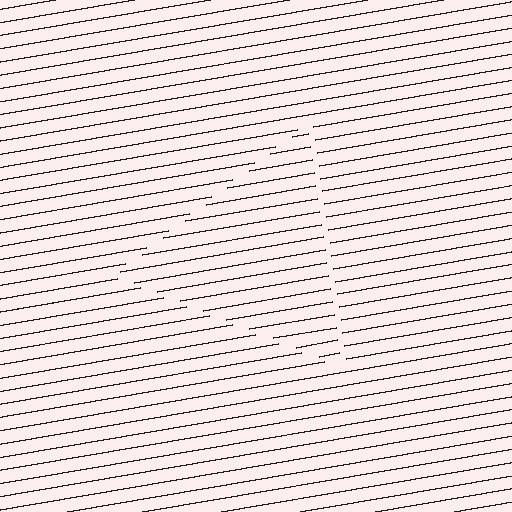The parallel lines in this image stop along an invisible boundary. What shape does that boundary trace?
An illusory triangle. The interior of the shape contains the same grating, shifted by half a period — the contour is defined by the phase discontinuity where line-ends from the inner and outer gratings abut.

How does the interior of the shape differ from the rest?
The interior of the shape contains the same grating, shifted by half a period — the contour is defined by the phase discontinuity where line-ends from the inner and outer gratings abut.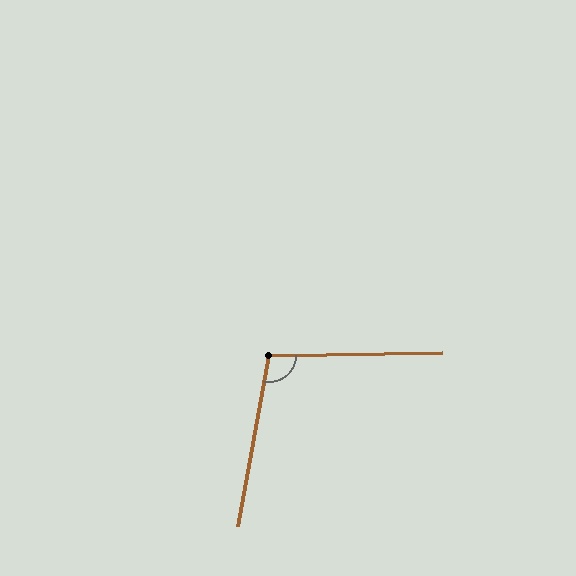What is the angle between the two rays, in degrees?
Approximately 101 degrees.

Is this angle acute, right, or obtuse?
It is obtuse.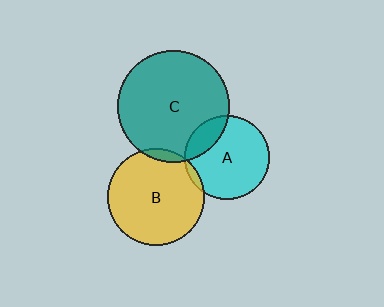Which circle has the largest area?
Circle C (teal).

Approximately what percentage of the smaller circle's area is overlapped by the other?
Approximately 5%.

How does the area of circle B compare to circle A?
Approximately 1.3 times.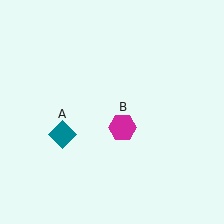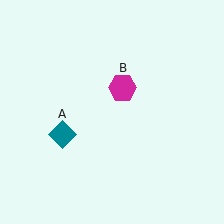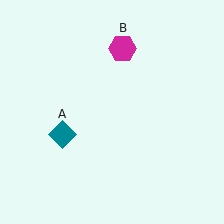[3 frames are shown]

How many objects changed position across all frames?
1 object changed position: magenta hexagon (object B).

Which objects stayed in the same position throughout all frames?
Teal diamond (object A) remained stationary.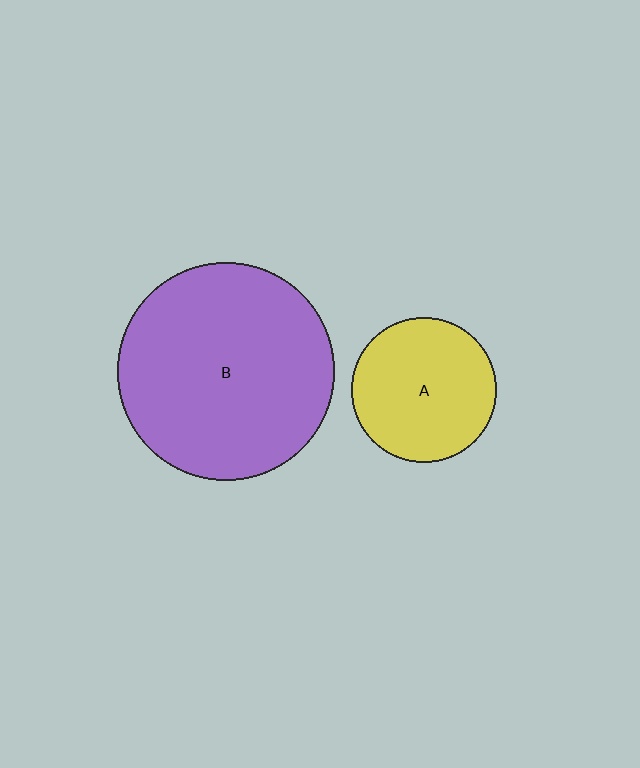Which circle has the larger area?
Circle B (purple).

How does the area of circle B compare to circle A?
Approximately 2.3 times.